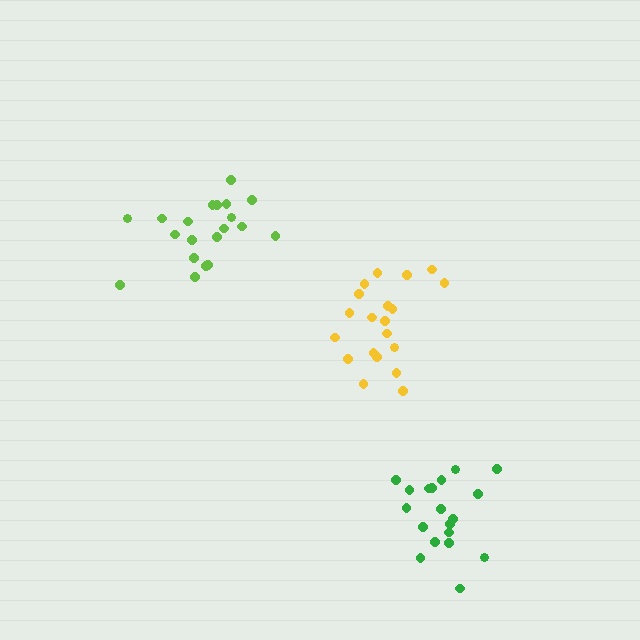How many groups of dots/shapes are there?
There are 3 groups.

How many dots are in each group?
Group 1: 19 dots, Group 2: 20 dots, Group 3: 20 dots (59 total).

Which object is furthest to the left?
The lime cluster is leftmost.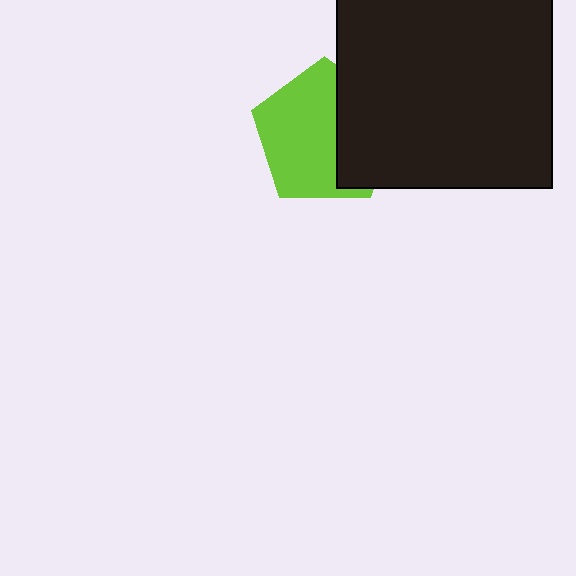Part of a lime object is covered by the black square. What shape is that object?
It is a pentagon.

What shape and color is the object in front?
The object in front is a black square.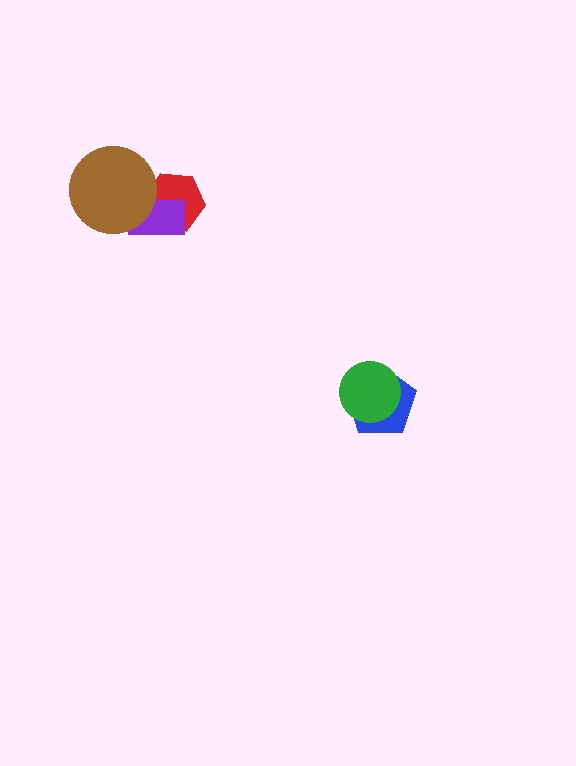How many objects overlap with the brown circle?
2 objects overlap with the brown circle.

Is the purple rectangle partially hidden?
Yes, it is partially covered by another shape.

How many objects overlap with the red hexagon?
2 objects overlap with the red hexagon.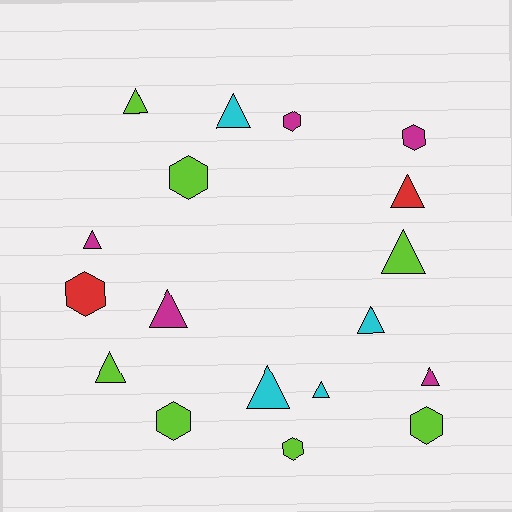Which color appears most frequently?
Lime, with 7 objects.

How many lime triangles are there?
There are 3 lime triangles.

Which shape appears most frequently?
Triangle, with 11 objects.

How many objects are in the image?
There are 18 objects.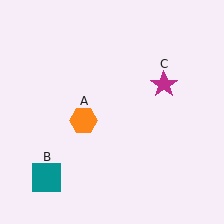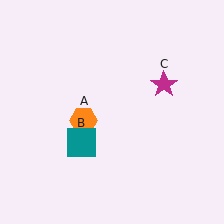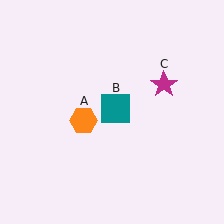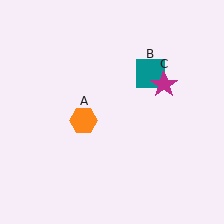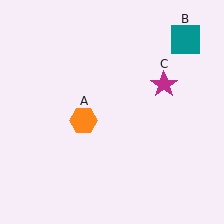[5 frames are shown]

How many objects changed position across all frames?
1 object changed position: teal square (object B).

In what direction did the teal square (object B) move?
The teal square (object B) moved up and to the right.